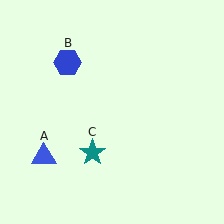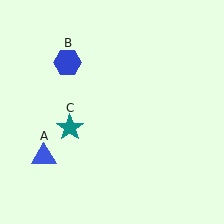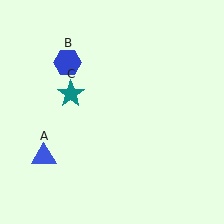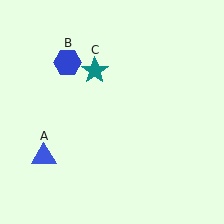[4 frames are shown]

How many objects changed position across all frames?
1 object changed position: teal star (object C).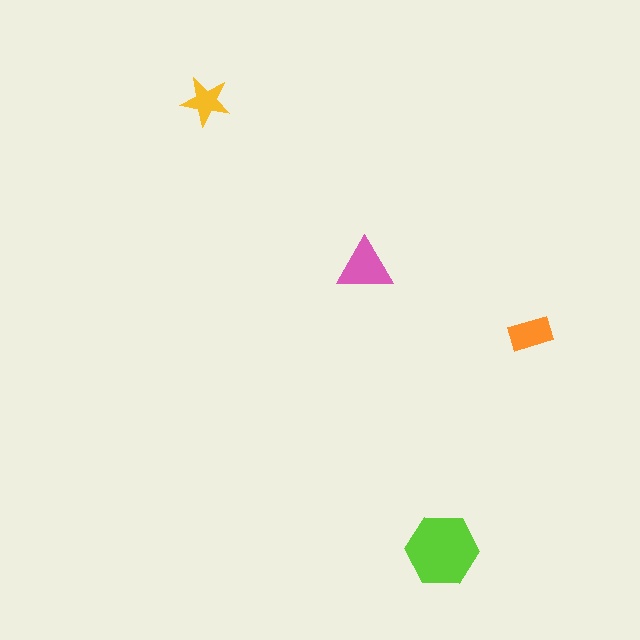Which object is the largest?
The lime hexagon.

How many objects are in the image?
There are 4 objects in the image.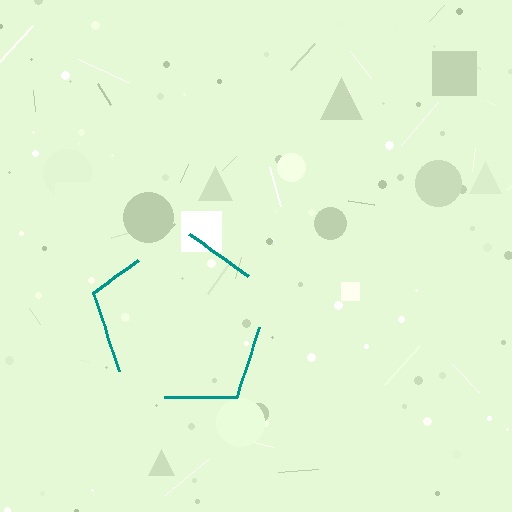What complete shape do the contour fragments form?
The contour fragments form a pentagon.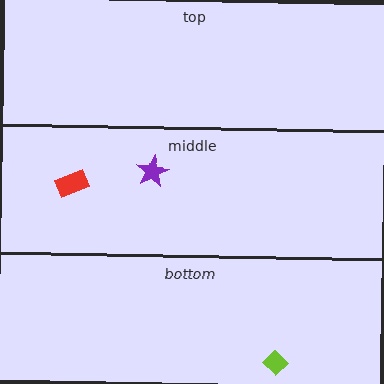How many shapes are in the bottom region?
1.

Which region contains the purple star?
The middle region.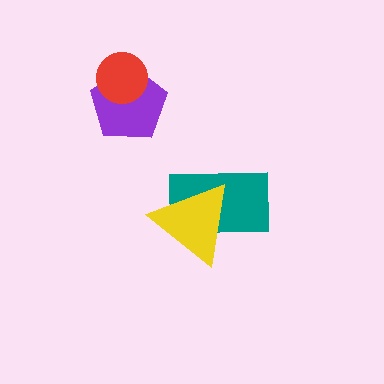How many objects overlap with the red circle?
1 object overlaps with the red circle.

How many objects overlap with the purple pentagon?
1 object overlaps with the purple pentagon.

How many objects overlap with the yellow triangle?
1 object overlaps with the yellow triangle.